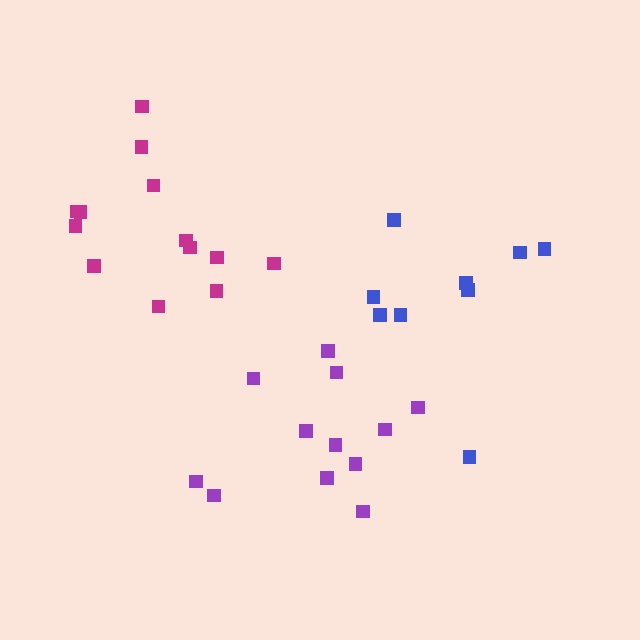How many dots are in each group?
Group 1: 13 dots, Group 2: 9 dots, Group 3: 12 dots (34 total).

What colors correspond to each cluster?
The clusters are colored: magenta, blue, purple.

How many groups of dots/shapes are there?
There are 3 groups.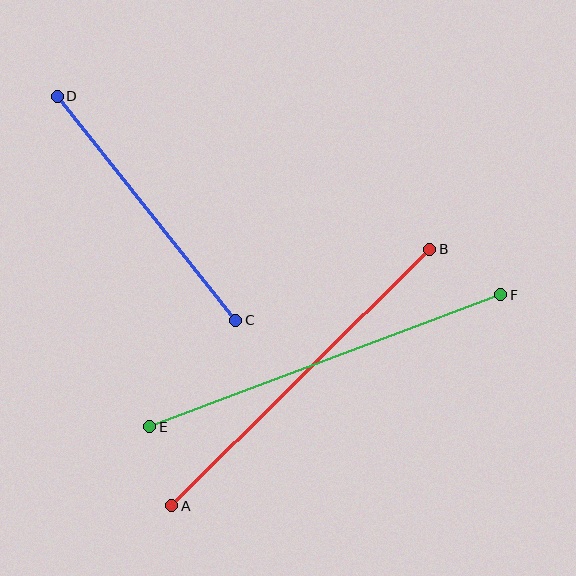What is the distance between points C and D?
The distance is approximately 287 pixels.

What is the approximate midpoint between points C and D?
The midpoint is at approximately (147, 208) pixels.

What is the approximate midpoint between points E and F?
The midpoint is at approximately (325, 361) pixels.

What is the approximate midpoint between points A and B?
The midpoint is at approximately (301, 378) pixels.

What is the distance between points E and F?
The distance is approximately 375 pixels.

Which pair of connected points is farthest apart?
Points E and F are farthest apart.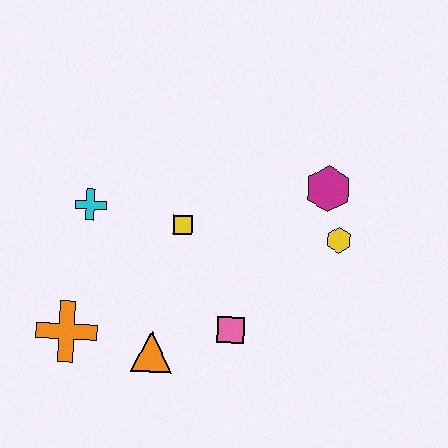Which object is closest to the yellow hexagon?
The magenta hexagon is closest to the yellow hexagon.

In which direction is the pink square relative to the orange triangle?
The pink square is to the right of the orange triangle.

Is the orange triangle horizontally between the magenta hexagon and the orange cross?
Yes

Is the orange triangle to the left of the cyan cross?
No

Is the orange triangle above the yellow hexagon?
No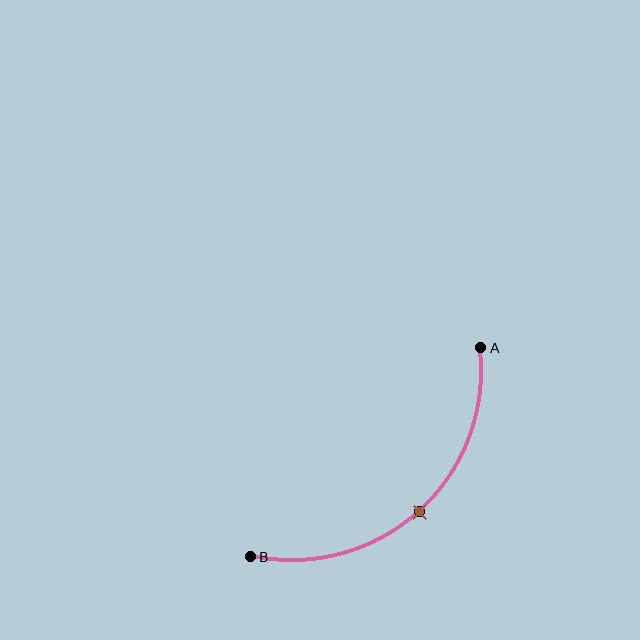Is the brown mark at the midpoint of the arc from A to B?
Yes. The brown mark lies on the arc at equal arc-length from both A and B — it is the arc midpoint.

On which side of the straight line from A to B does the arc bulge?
The arc bulges below and to the right of the straight line connecting A and B.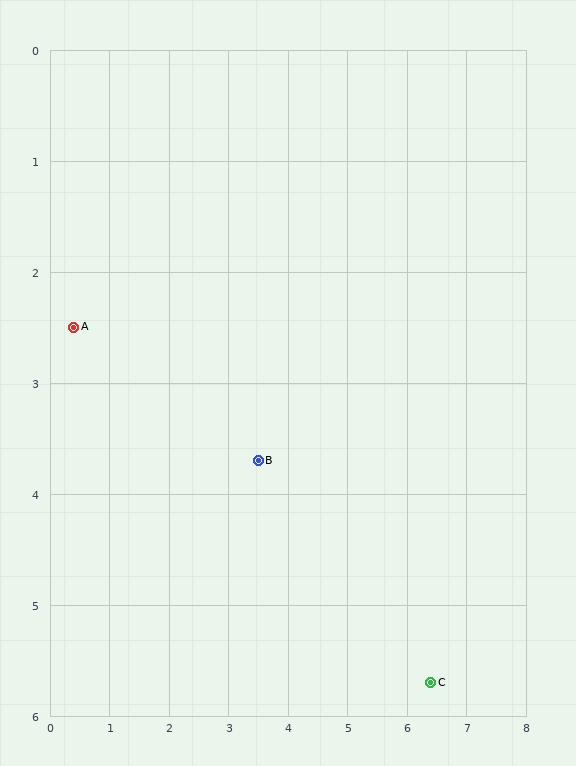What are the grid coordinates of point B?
Point B is at approximately (3.5, 3.7).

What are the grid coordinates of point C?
Point C is at approximately (6.4, 5.7).